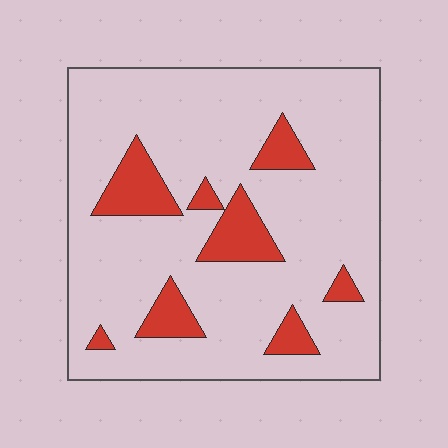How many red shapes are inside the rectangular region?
8.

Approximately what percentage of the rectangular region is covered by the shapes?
Approximately 15%.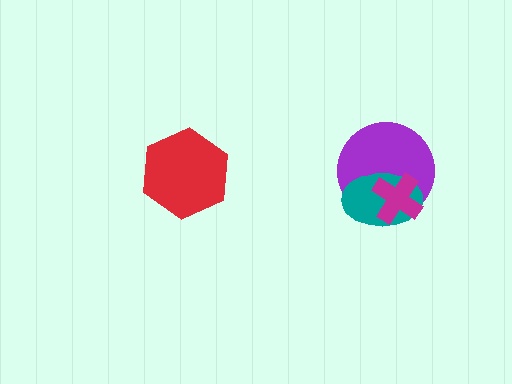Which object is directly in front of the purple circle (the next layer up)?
The teal ellipse is directly in front of the purple circle.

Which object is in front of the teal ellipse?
The magenta cross is in front of the teal ellipse.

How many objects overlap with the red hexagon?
0 objects overlap with the red hexagon.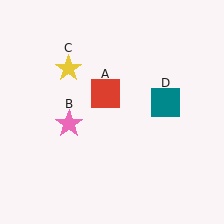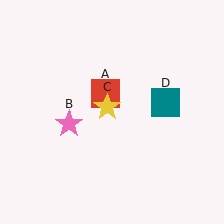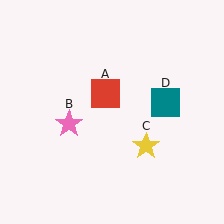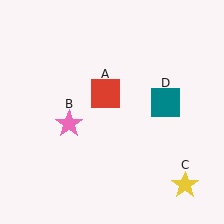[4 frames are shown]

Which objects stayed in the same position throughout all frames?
Red square (object A) and pink star (object B) and teal square (object D) remained stationary.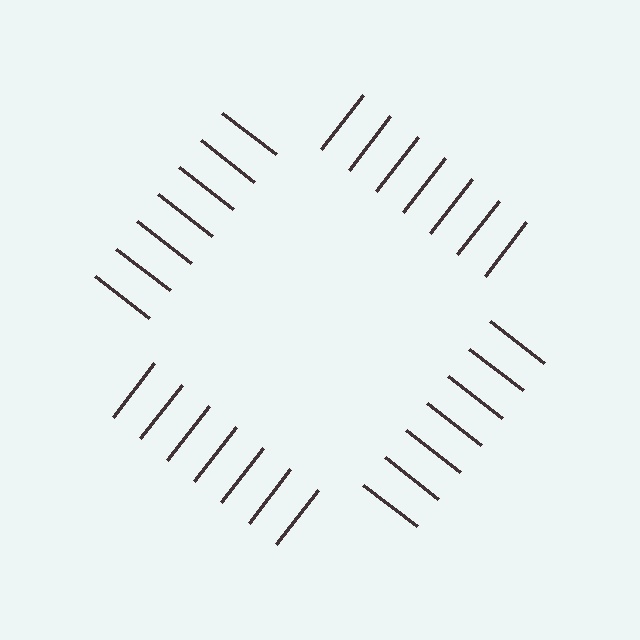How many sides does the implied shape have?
4 sides — the line-ends trace a square.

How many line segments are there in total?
28 — 7 along each of the 4 edges.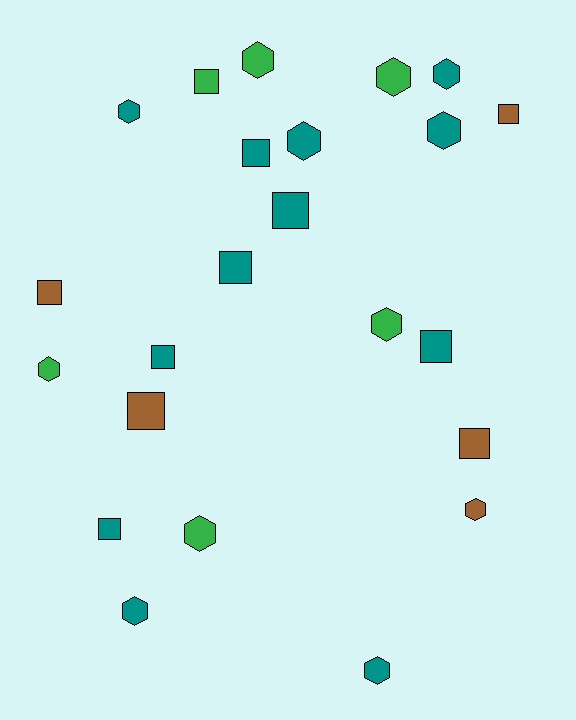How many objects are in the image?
There are 23 objects.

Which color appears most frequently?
Teal, with 12 objects.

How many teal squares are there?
There are 6 teal squares.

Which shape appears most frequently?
Hexagon, with 12 objects.